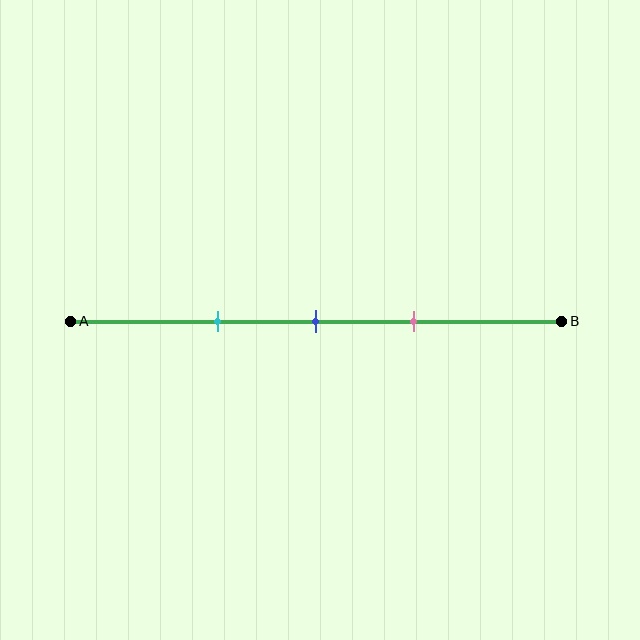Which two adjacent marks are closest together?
The blue and pink marks are the closest adjacent pair.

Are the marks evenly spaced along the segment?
Yes, the marks are approximately evenly spaced.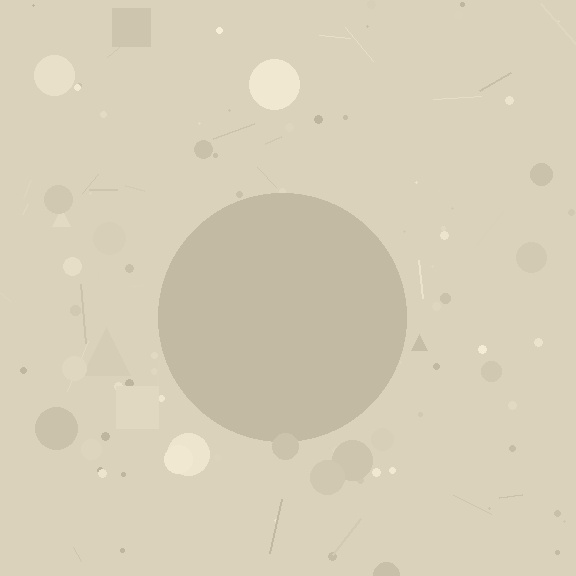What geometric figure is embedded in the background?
A circle is embedded in the background.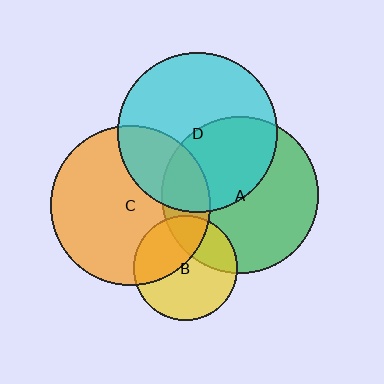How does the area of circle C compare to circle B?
Approximately 2.4 times.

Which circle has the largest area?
Circle C (orange).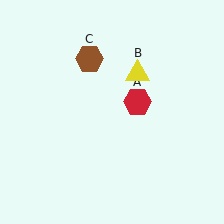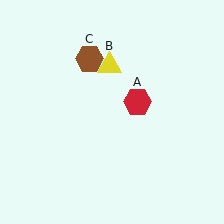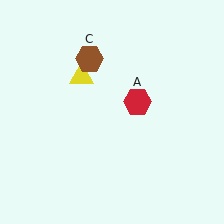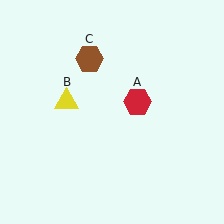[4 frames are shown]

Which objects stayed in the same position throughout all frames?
Red hexagon (object A) and brown hexagon (object C) remained stationary.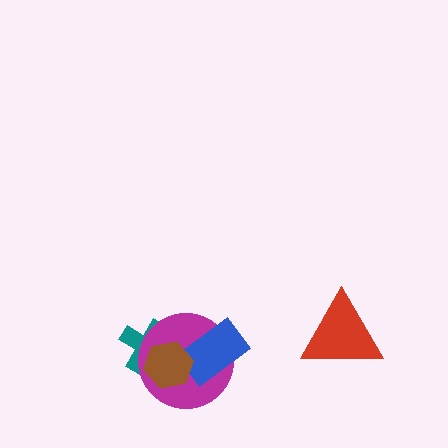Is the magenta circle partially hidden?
Yes, it is partially covered by another shape.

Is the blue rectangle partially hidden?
Yes, it is partially covered by another shape.